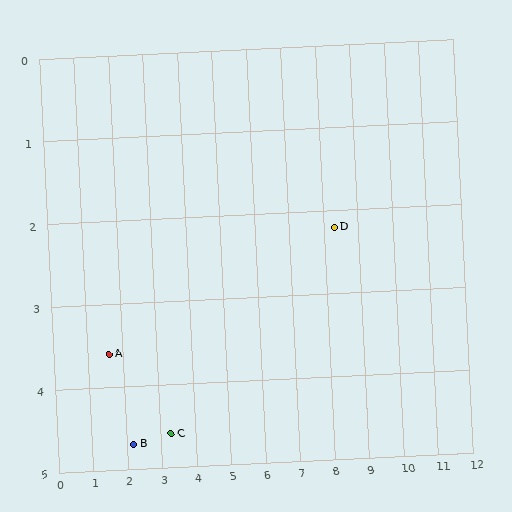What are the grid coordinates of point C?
Point C is at approximately (3.3, 4.6).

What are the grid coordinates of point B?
Point B is at approximately (2.2, 4.7).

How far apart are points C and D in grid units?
Points C and D are about 5.5 grid units apart.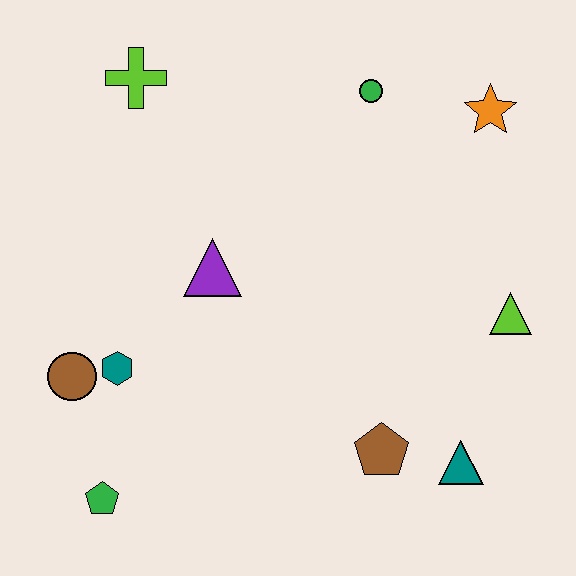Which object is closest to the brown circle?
The teal hexagon is closest to the brown circle.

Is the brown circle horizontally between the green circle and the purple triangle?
No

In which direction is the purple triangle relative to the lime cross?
The purple triangle is below the lime cross.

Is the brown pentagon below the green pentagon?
No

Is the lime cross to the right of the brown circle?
Yes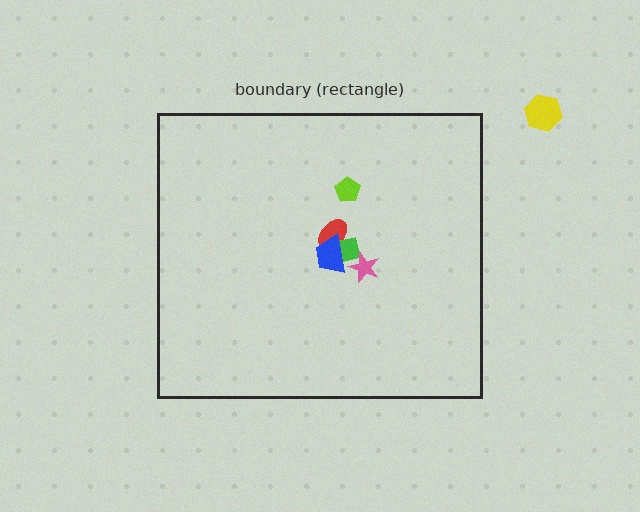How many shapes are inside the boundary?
5 inside, 1 outside.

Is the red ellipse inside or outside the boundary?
Inside.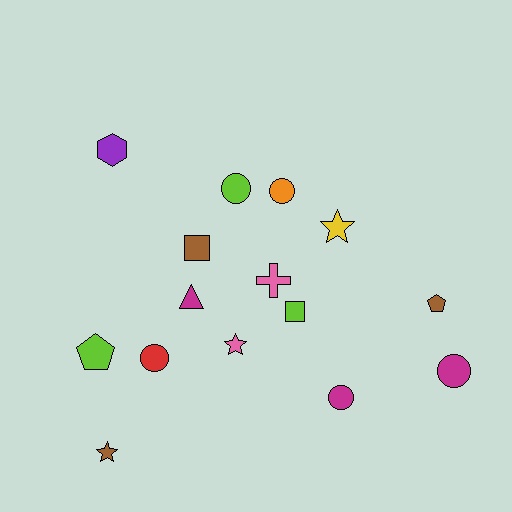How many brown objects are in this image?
There are 3 brown objects.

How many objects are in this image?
There are 15 objects.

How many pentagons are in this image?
There are 2 pentagons.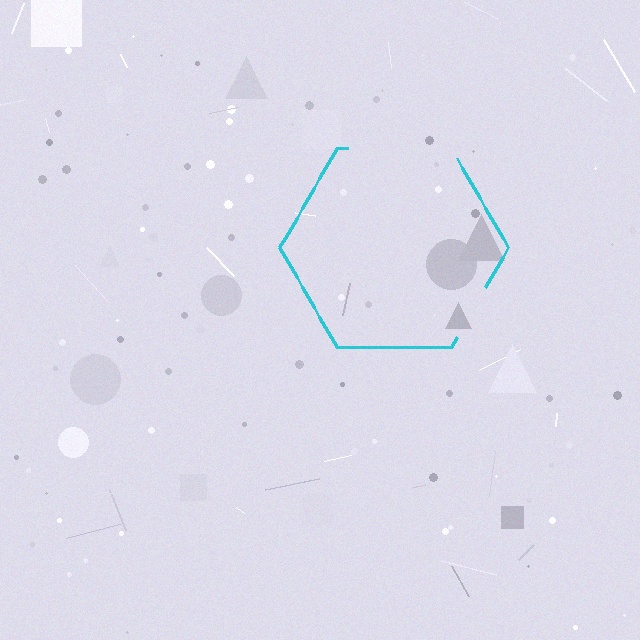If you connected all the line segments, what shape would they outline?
They would outline a hexagon.